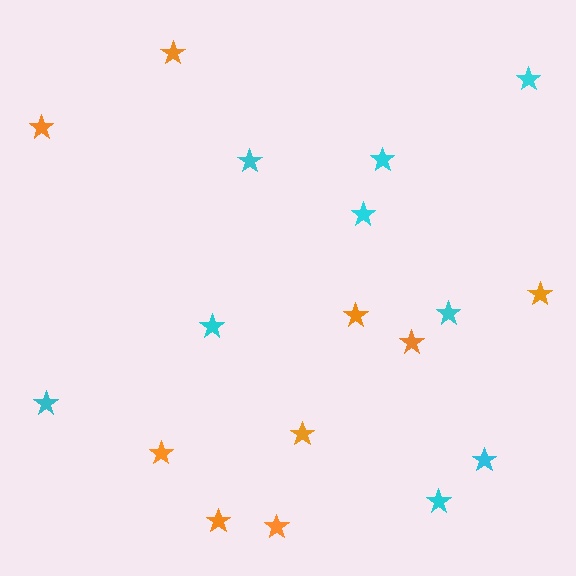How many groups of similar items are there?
There are 2 groups: one group of cyan stars (9) and one group of orange stars (9).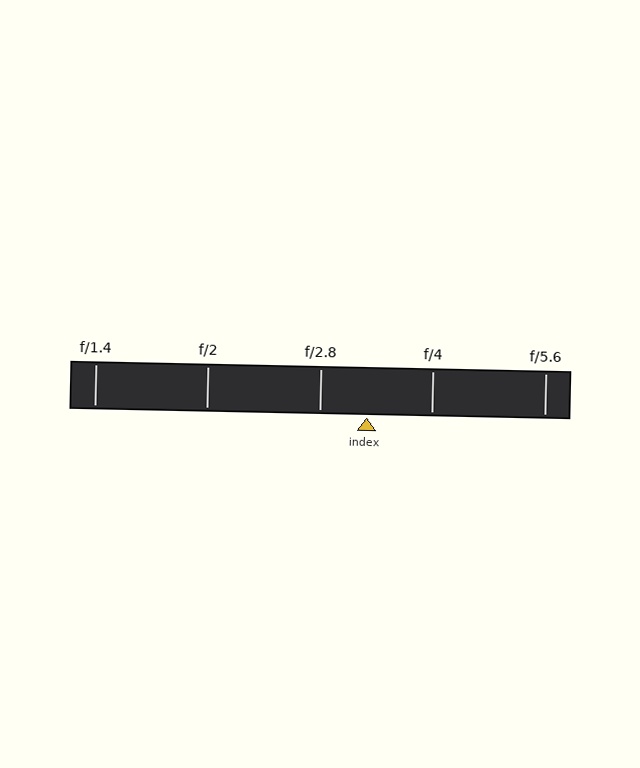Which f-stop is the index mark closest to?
The index mark is closest to f/2.8.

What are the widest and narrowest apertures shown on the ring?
The widest aperture shown is f/1.4 and the narrowest is f/5.6.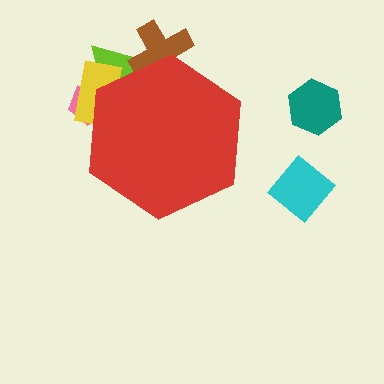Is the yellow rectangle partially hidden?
Yes, the yellow rectangle is partially hidden behind the red hexagon.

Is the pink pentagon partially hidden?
Yes, the pink pentagon is partially hidden behind the red hexagon.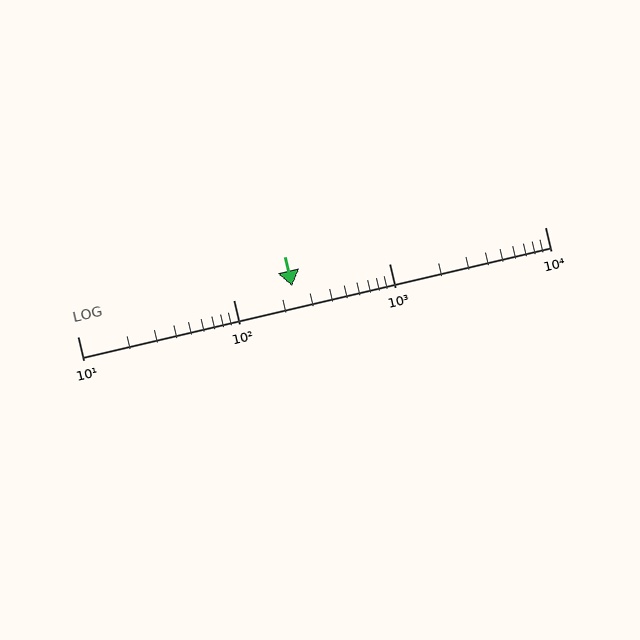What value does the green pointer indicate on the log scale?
The pointer indicates approximately 240.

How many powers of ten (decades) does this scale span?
The scale spans 3 decades, from 10 to 10000.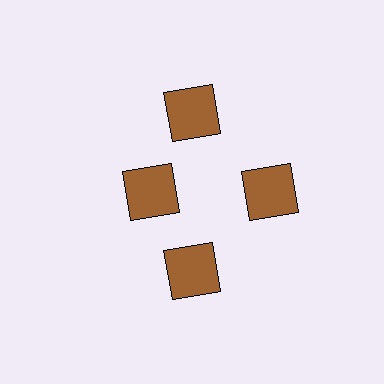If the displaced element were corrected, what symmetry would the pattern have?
It would have 4-fold rotational symmetry — the pattern would map onto itself every 90 degrees.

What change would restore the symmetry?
The symmetry would be restored by moving it outward, back onto the ring so that all 4 squares sit at equal angles and equal distance from the center.